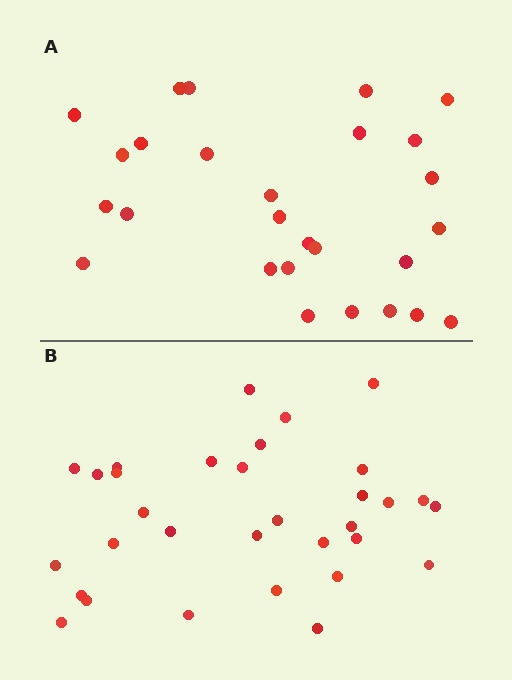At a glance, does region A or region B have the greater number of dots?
Region B (the bottom region) has more dots.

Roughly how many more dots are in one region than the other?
Region B has about 5 more dots than region A.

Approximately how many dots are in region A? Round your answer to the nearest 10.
About 30 dots. (The exact count is 27, which rounds to 30.)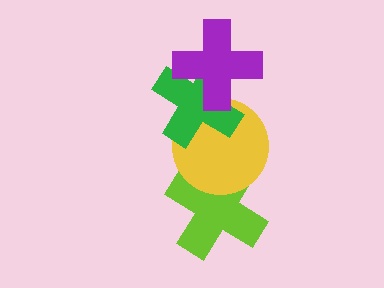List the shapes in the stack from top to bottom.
From top to bottom: the purple cross, the green cross, the yellow circle, the lime cross.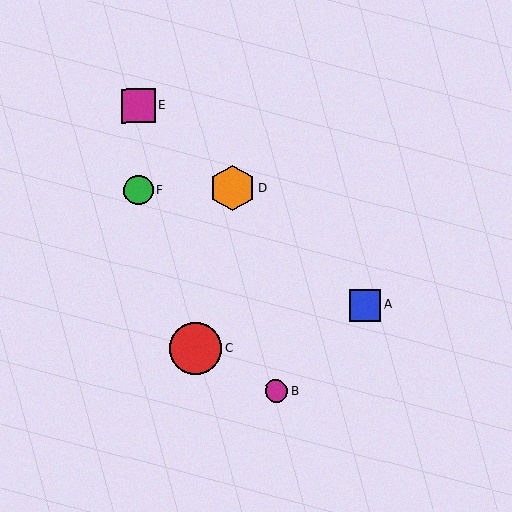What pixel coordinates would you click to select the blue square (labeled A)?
Click at (365, 305) to select the blue square A.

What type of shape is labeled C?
Shape C is a red circle.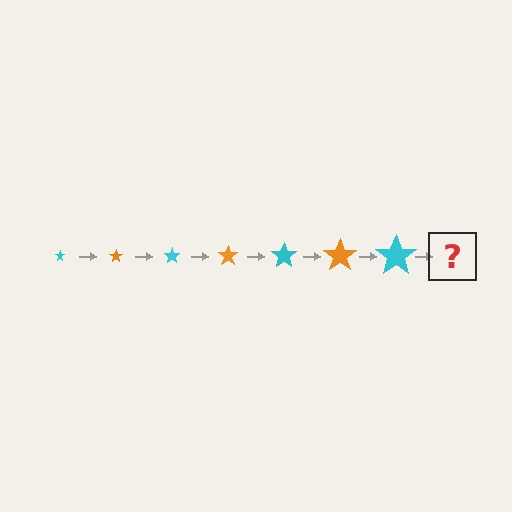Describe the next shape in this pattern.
It should be an orange star, larger than the previous one.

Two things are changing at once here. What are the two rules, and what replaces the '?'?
The two rules are that the star grows larger each step and the color cycles through cyan and orange. The '?' should be an orange star, larger than the previous one.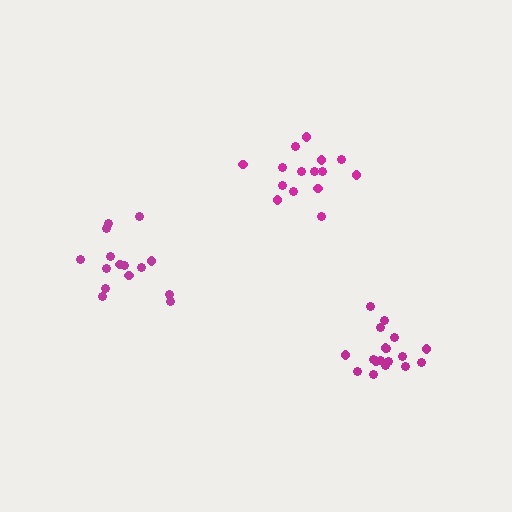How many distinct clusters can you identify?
There are 3 distinct clusters.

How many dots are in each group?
Group 1: 15 dots, Group 2: 18 dots, Group 3: 15 dots (48 total).